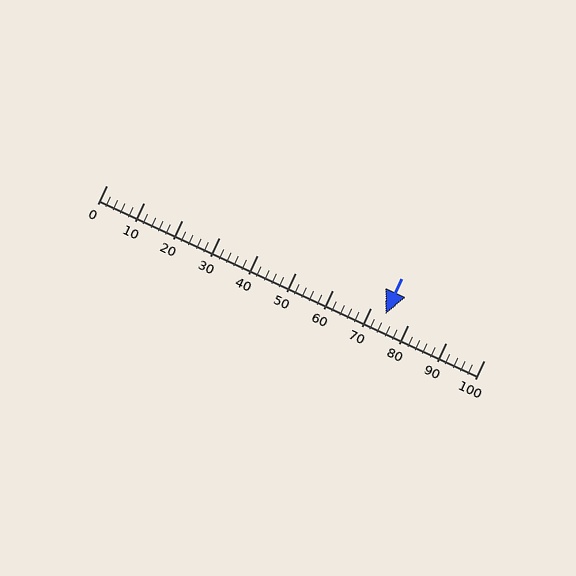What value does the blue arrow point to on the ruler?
The blue arrow points to approximately 74.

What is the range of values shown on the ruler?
The ruler shows values from 0 to 100.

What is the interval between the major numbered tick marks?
The major tick marks are spaced 10 units apart.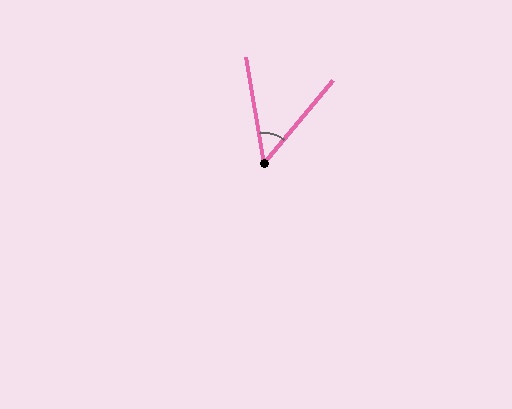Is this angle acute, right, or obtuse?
It is acute.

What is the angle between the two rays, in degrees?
Approximately 50 degrees.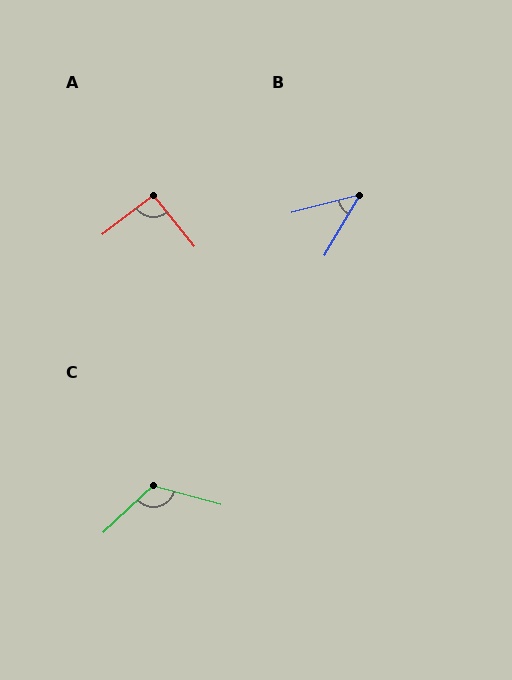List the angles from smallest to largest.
B (45°), A (92°), C (121°).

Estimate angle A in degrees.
Approximately 92 degrees.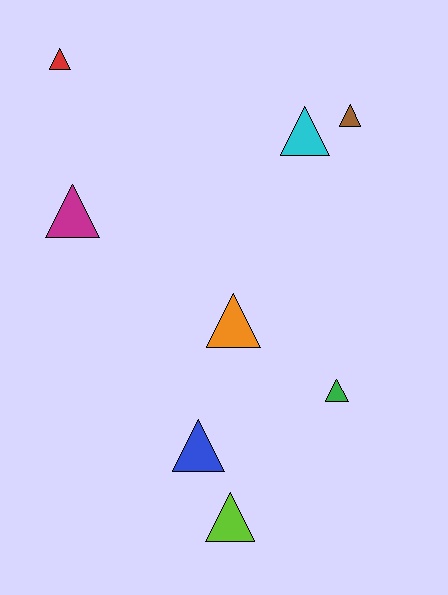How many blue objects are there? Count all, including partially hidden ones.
There is 1 blue object.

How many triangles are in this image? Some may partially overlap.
There are 8 triangles.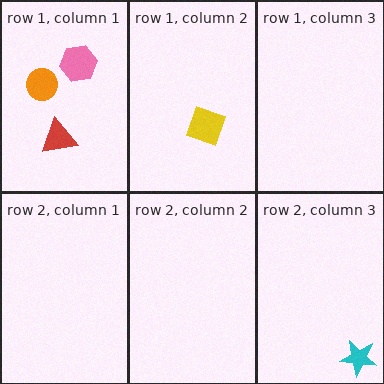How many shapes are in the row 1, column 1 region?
3.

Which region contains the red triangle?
The row 1, column 1 region.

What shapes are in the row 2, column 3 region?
The cyan star.